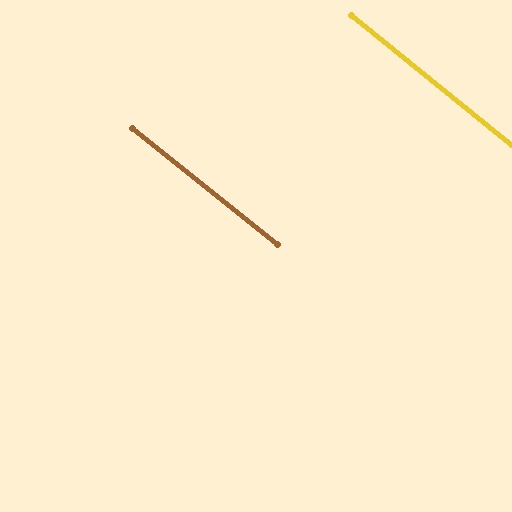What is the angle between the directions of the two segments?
Approximately 0 degrees.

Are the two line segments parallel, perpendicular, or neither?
Parallel — their directions differ by only 0.3°.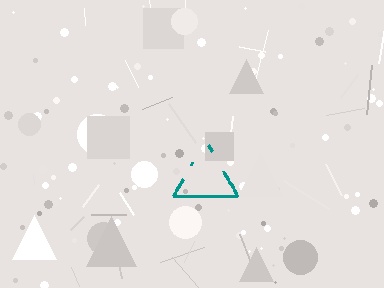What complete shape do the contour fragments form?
The contour fragments form a triangle.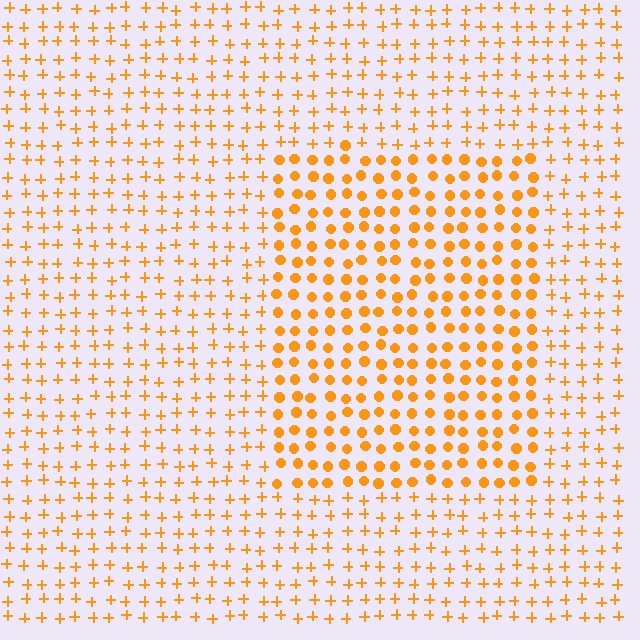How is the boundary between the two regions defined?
The boundary is defined by a change in element shape: circles inside vs. plus signs outside. All elements share the same color and spacing.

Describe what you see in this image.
The image is filled with small orange elements arranged in a uniform grid. A rectangle-shaped region contains circles, while the surrounding area contains plus signs. The boundary is defined purely by the change in element shape.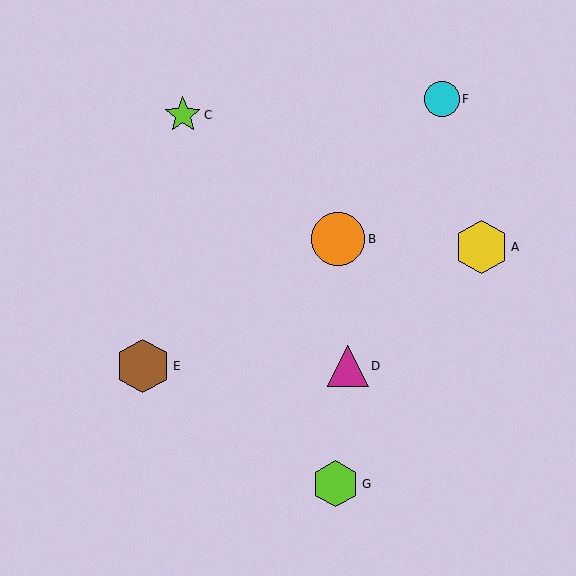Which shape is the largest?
The brown hexagon (labeled E) is the largest.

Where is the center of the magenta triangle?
The center of the magenta triangle is at (348, 366).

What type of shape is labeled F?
Shape F is a cyan circle.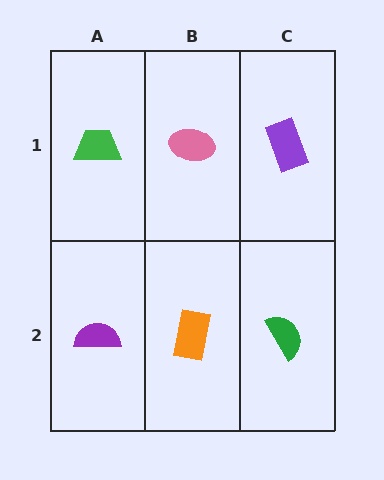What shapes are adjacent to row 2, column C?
A purple rectangle (row 1, column C), an orange rectangle (row 2, column B).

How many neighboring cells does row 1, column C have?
2.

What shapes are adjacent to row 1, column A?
A purple semicircle (row 2, column A), a pink ellipse (row 1, column B).